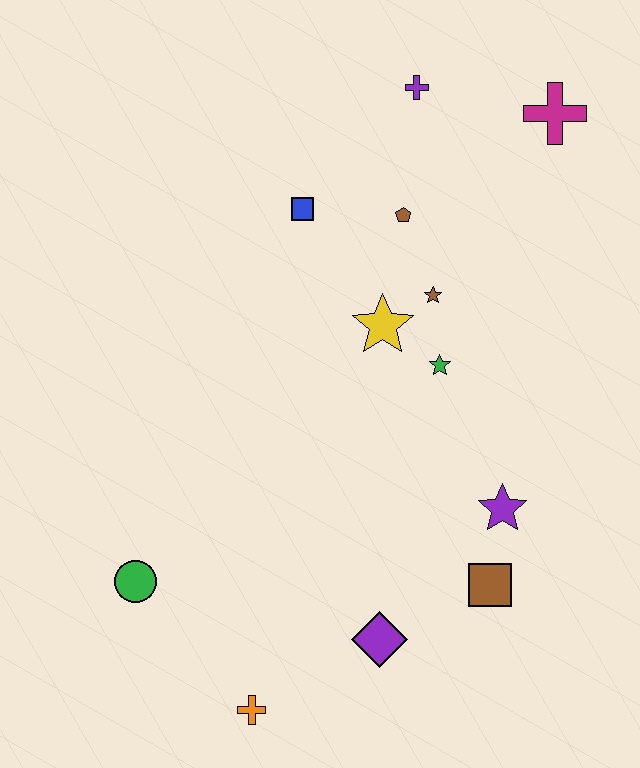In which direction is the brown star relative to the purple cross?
The brown star is below the purple cross.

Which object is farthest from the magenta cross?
The orange cross is farthest from the magenta cross.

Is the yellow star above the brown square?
Yes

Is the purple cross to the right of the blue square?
Yes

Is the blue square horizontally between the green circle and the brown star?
Yes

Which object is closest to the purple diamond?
The brown square is closest to the purple diamond.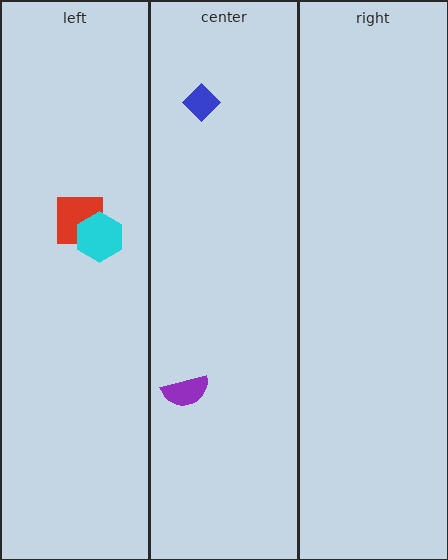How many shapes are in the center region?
2.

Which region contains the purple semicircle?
The center region.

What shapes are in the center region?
The purple semicircle, the blue diamond.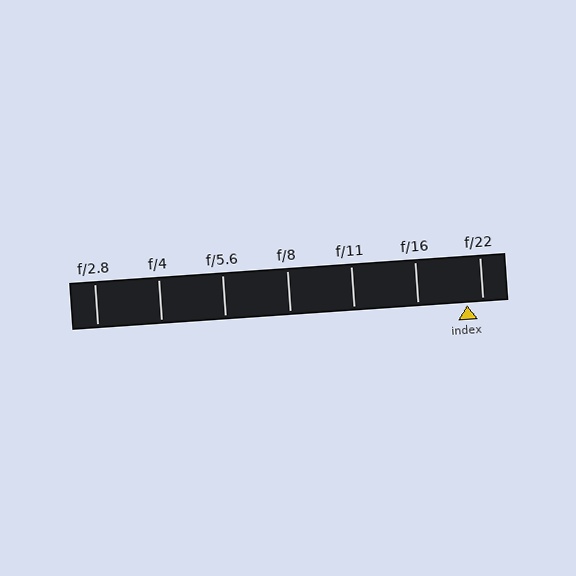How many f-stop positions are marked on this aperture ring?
There are 7 f-stop positions marked.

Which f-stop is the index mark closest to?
The index mark is closest to f/22.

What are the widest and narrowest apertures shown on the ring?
The widest aperture shown is f/2.8 and the narrowest is f/22.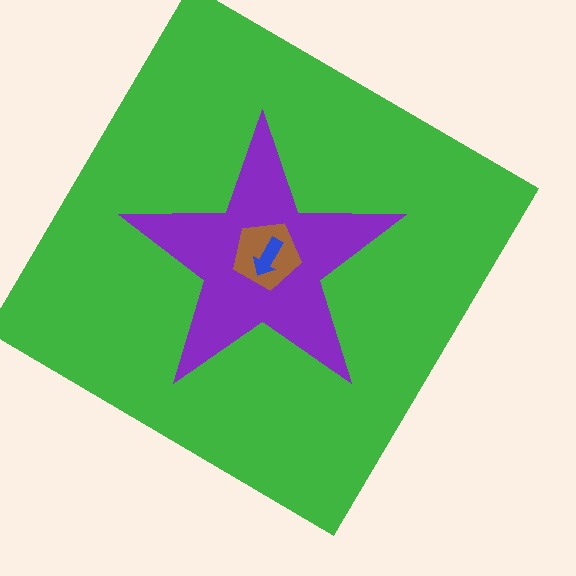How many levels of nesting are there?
4.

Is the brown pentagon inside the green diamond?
Yes.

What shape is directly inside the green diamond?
The purple star.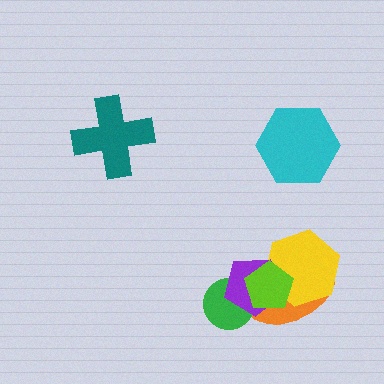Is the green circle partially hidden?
Yes, it is partially covered by another shape.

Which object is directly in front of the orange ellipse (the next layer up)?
The yellow hexagon is directly in front of the orange ellipse.